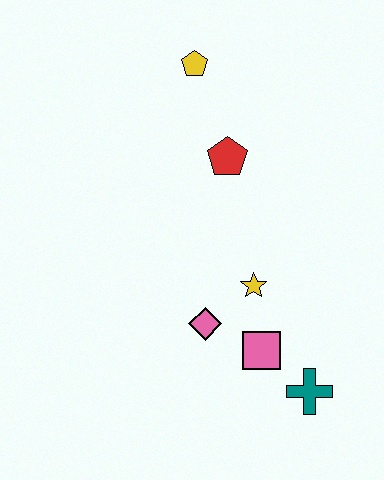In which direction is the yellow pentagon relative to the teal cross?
The yellow pentagon is above the teal cross.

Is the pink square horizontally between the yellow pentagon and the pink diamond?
No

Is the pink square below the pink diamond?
Yes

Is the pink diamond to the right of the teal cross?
No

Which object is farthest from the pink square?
The yellow pentagon is farthest from the pink square.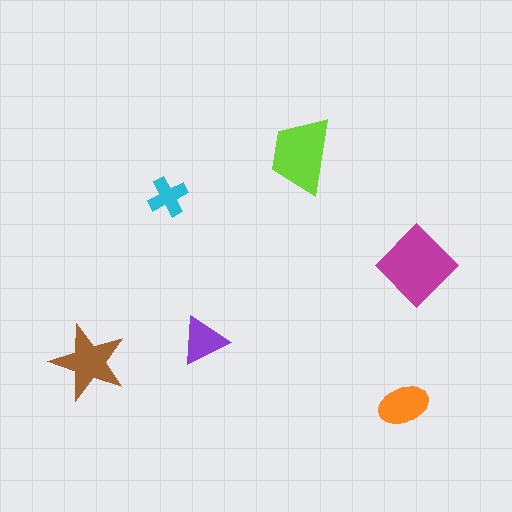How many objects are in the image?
There are 6 objects in the image.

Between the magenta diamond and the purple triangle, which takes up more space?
The magenta diamond.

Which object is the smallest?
The cyan cross.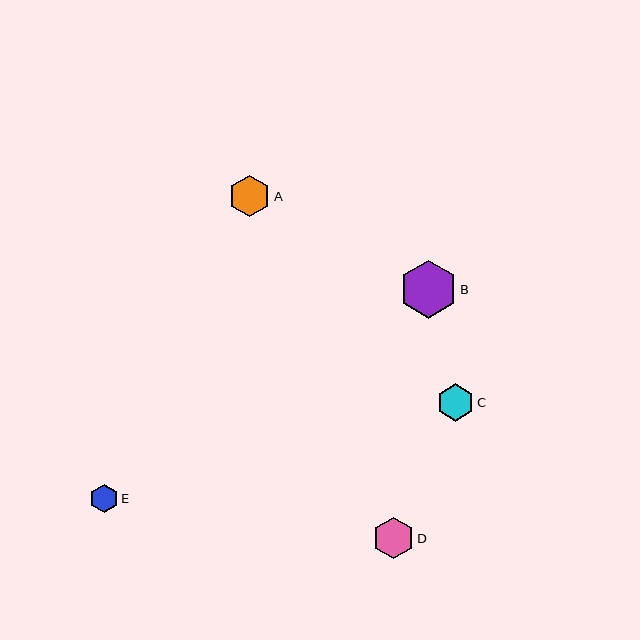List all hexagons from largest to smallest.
From largest to smallest: B, A, D, C, E.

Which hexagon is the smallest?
Hexagon E is the smallest with a size of approximately 28 pixels.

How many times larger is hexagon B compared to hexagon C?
Hexagon B is approximately 1.5 times the size of hexagon C.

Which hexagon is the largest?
Hexagon B is the largest with a size of approximately 58 pixels.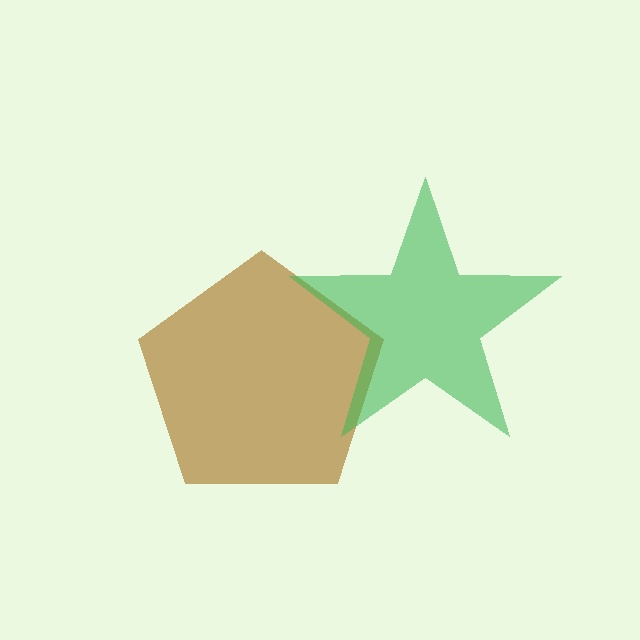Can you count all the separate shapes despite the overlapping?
Yes, there are 2 separate shapes.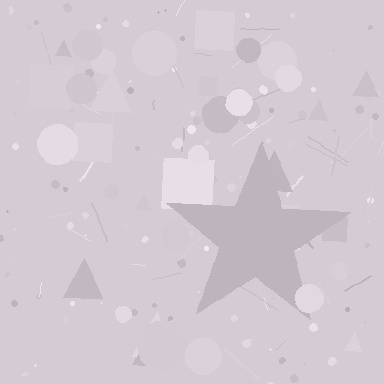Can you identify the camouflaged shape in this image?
The camouflaged shape is a star.